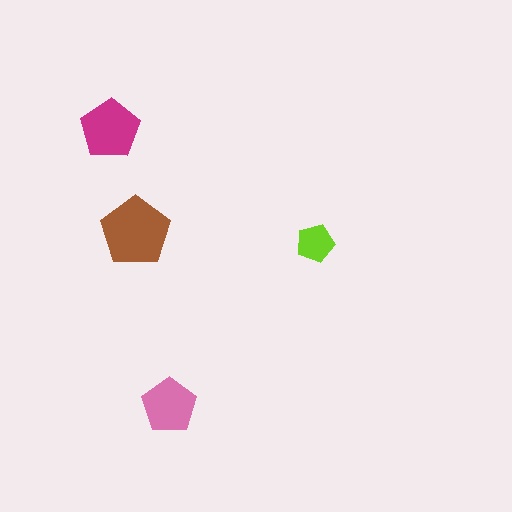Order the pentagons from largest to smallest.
the brown one, the magenta one, the pink one, the lime one.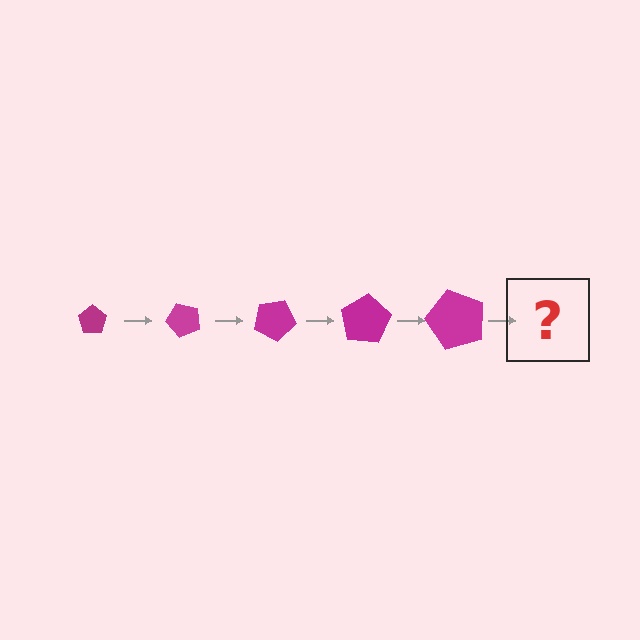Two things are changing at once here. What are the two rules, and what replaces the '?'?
The two rules are that the pentagon grows larger each step and it rotates 50 degrees each step. The '?' should be a pentagon, larger than the previous one and rotated 250 degrees from the start.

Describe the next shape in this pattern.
It should be a pentagon, larger than the previous one and rotated 250 degrees from the start.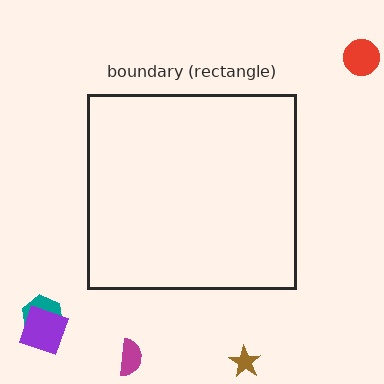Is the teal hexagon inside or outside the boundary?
Outside.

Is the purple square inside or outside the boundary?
Outside.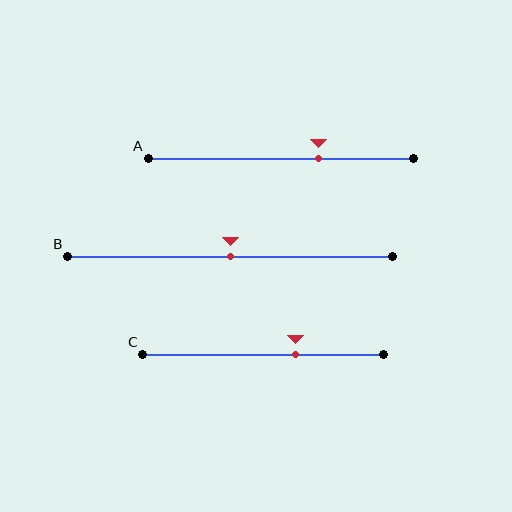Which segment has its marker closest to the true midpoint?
Segment B has its marker closest to the true midpoint.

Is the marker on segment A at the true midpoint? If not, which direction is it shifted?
No, the marker on segment A is shifted to the right by about 14% of the segment length.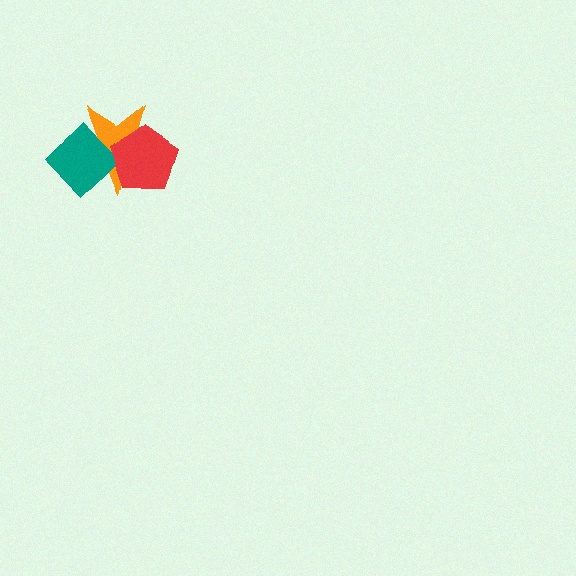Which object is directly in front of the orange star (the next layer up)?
The teal diamond is directly in front of the orange star.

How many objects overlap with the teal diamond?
2 objects overlap with the teal diamond.